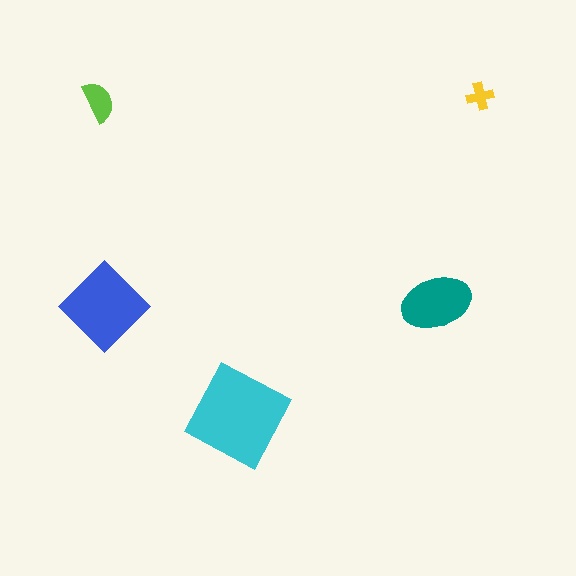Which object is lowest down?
The cyan square is bottommost.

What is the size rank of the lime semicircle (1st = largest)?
4th.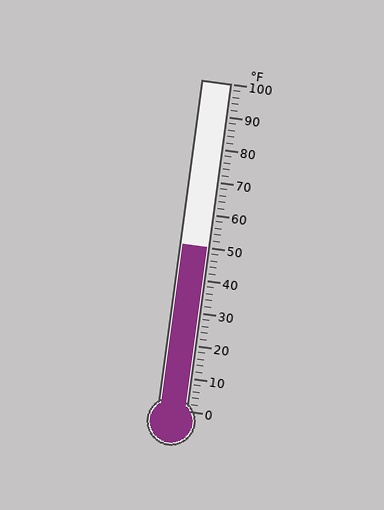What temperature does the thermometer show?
The thermometer shows approximately 50°F.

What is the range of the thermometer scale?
The thermometer scale ranges from 0°F to 100°F.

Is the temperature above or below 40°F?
The temperature is above 40°F.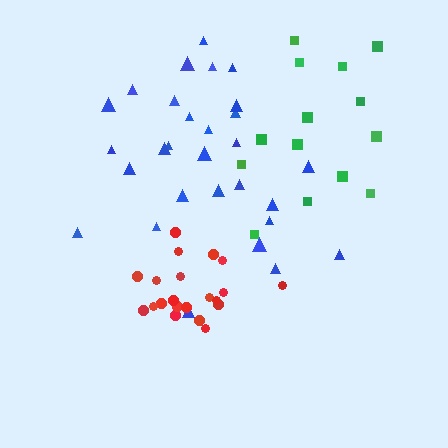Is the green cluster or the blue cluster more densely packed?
Blue.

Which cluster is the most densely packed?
Red.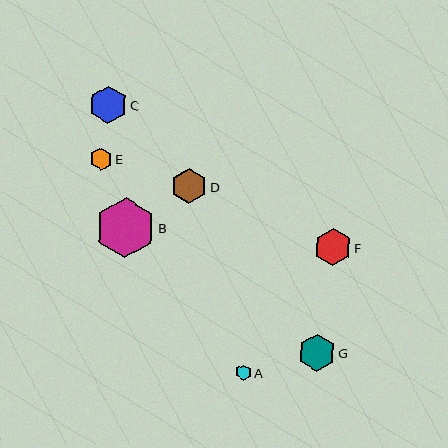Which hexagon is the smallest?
Hexagon A is the smallest with a size of approximately 15 pixels.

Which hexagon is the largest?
Hexagon B is the largest with a size of approximately 59 pixels.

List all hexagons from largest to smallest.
From largest to smallest: B, G, F, C, D, E, A.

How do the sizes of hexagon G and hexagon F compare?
Hexagon G and hexagon F are approximately the same size.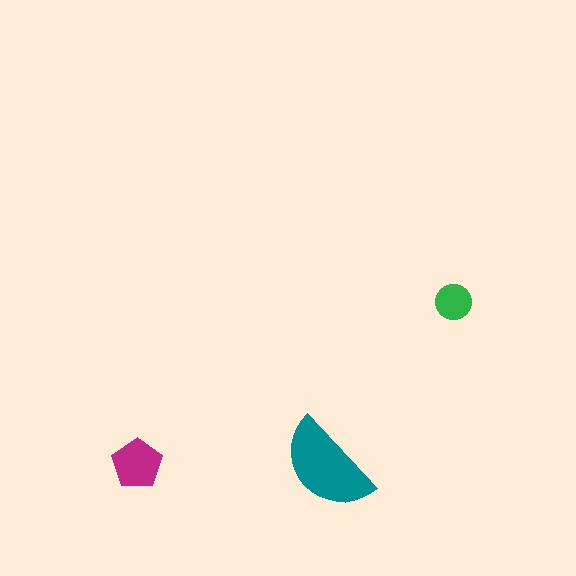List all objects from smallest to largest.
The green circle, the magenta pentagon, the teal semicircle.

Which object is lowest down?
The teal semicircle is bottommost.